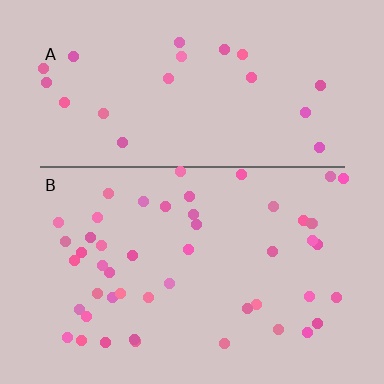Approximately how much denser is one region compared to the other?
Approximately 2.2× — region B over region A.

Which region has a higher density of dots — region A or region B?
B (the bottom).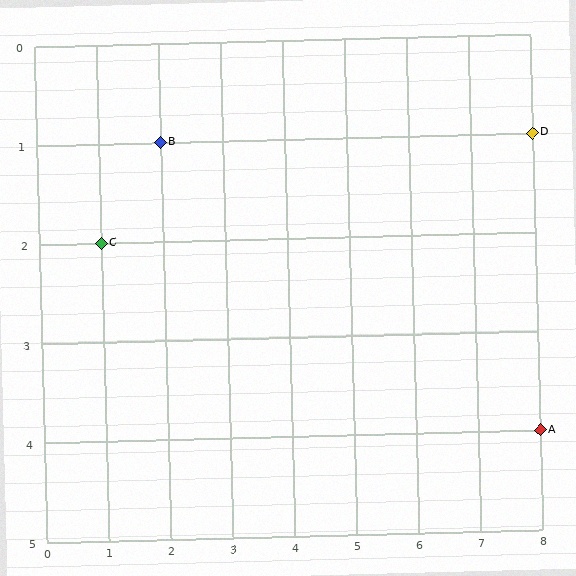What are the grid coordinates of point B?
Point B is at grid coordinates (2, 1).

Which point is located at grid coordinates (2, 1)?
Point B is at (2, 1).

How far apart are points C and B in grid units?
Points C and B are 1 column and 1 row apart (about 1.4 grid units diagonally).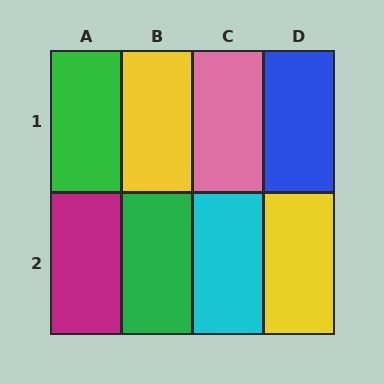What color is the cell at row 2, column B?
Green.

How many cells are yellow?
2 cells are yellow.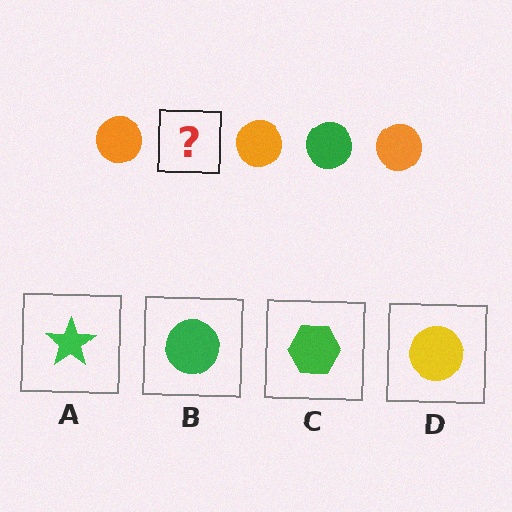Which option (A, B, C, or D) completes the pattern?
B.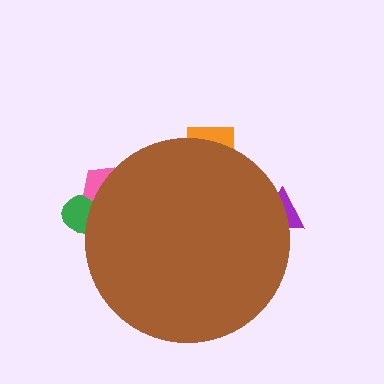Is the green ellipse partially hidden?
Yes, the green ellipse is partially hidden behind the brown circle.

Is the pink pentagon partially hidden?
Yes, the pink pentagon is partially hidden behind the brown circle.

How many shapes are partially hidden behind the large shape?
4 shapes are partially hidden.